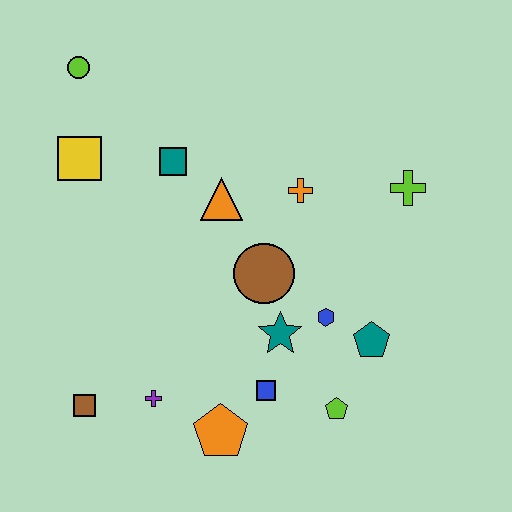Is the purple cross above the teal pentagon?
No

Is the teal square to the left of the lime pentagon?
Yes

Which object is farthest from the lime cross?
The brown square is farthest from the lime cross.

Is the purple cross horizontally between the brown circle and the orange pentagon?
No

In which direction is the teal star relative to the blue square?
The teal star is above the blue square.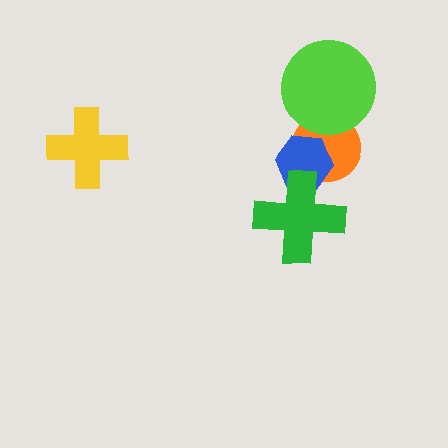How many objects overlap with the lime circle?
1 object overlaps with the lime circle.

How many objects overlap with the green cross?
1 object overlaps with the green cross.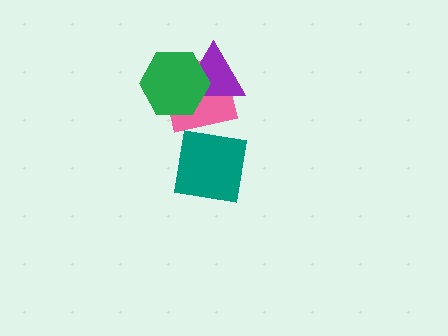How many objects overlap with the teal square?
0 objects overlap with the teal square.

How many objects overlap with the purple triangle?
2 objects overlap with the purple triangle.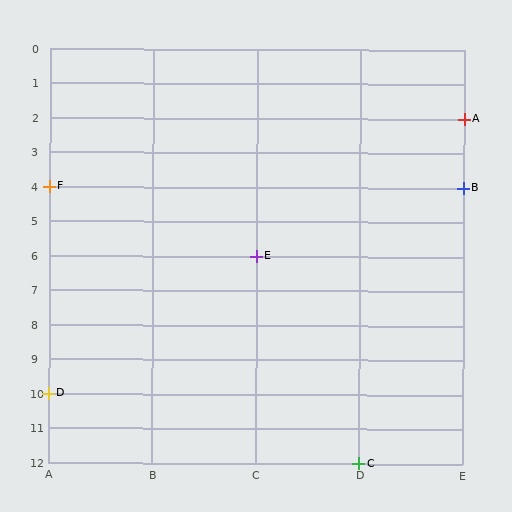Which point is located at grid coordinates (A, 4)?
Point F is at (A, 4).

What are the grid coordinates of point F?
Point F is at grid coordinates (A, 4).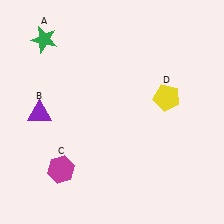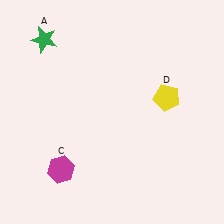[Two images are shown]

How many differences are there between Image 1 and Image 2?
There is 1 difference between the two images.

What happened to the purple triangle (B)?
The purple triangle (B) was removed in Image 2. It was in the bottom-left area of Image 1.